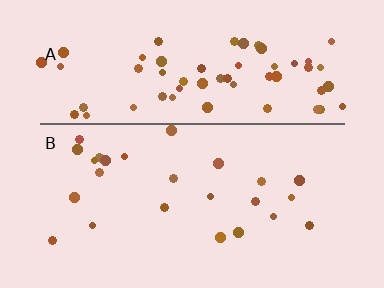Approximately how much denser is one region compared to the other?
Approximately 2.7× — region A over region B.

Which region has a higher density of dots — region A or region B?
A (the top).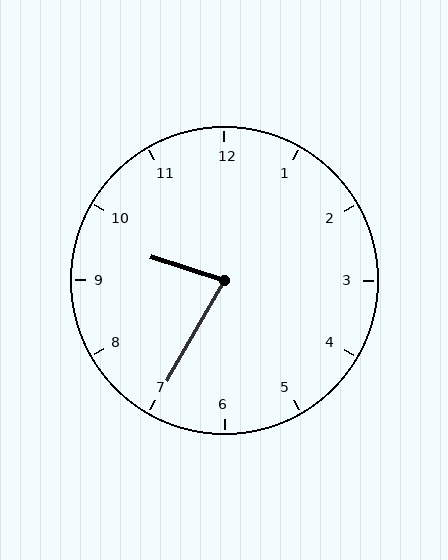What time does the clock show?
9:35.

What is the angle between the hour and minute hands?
Approximately 78 degrees.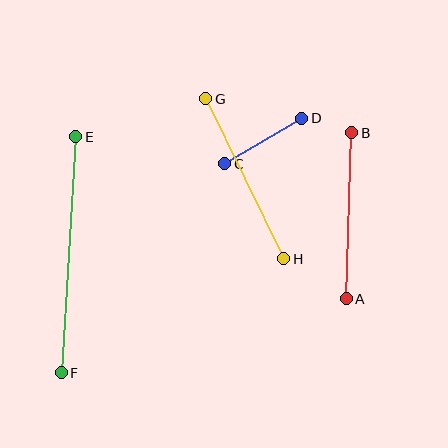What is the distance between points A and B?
The distance is approximately 166 pixels.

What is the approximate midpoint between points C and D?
The midpoint is at approximately (263, 141) pixels.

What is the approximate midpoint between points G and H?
The midpoint is at approximately (245, 179) pixels.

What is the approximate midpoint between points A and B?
The midpoint is at approximately (349, 216) pixels.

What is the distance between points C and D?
The distance is approximately 90 pixels.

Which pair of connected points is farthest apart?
Points E and F are farthest apart.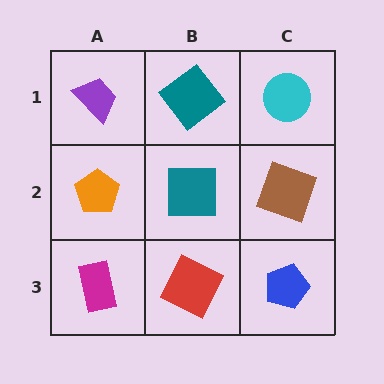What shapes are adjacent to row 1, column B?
A teal square (row 2, column B), a purple trapezoid (row 1, column A), a cyan circle (row 1, column C).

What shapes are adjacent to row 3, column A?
An orange pentagon (row 2, column A), a red square (row 3, column B).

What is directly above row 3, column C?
A brown square.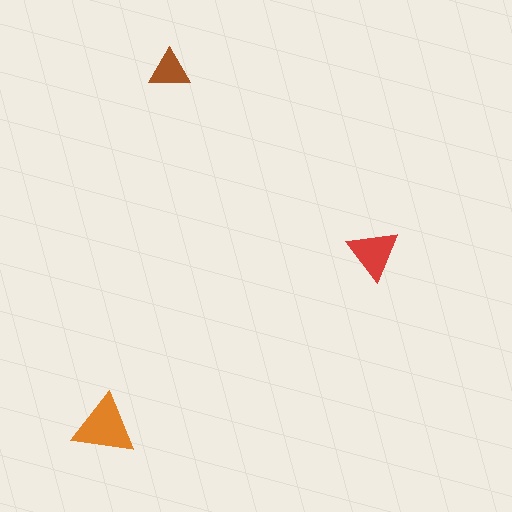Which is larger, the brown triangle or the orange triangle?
The orange one.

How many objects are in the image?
There are 3 objects in the image.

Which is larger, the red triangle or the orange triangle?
The orange one.